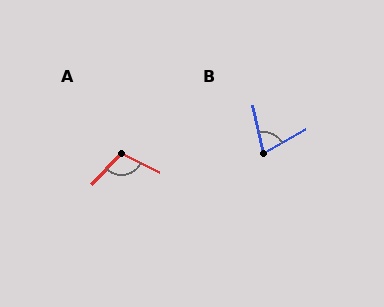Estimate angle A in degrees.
Approximately 108 degrees.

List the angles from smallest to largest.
B (73°), A (108°).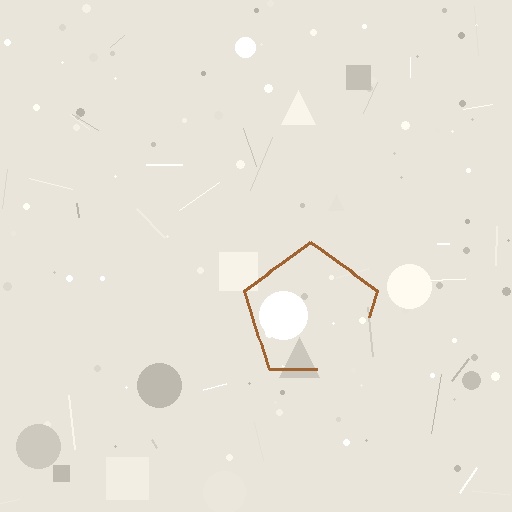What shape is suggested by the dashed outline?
The dashed outline suggests a pentagon.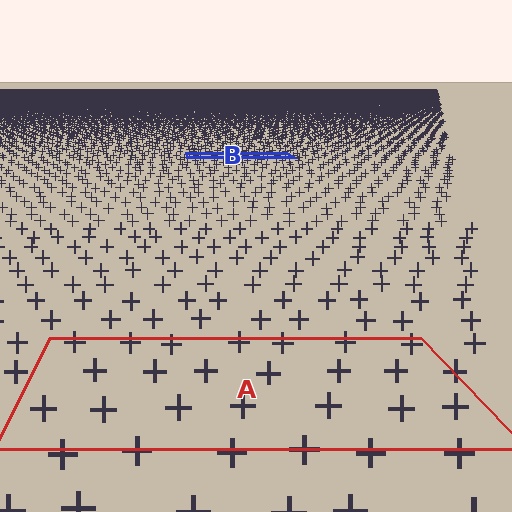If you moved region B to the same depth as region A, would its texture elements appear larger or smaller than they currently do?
They would appear larger. At a closer depth, the same texture elements are projected at a bigger on-screen size.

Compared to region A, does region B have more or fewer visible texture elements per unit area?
Region B has more texture elements per unit area — they are packed more densely because it is farther away.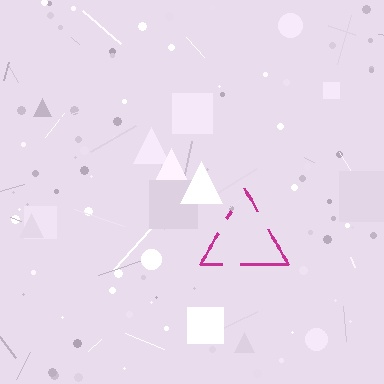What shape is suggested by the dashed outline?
The dashed outline suggests a triangle.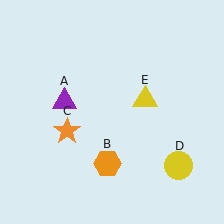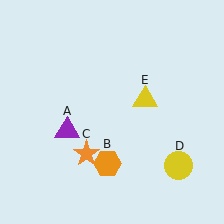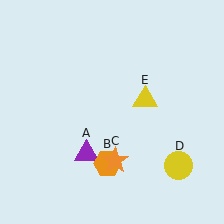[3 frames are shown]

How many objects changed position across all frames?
2 objects changed position: purple triangle (object A), orange star (object C).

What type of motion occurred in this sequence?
The purple triangle (object A), orange star (object C) rotated counterclockwise around the center of the scene.